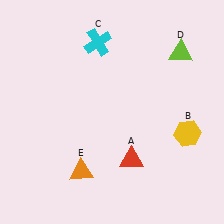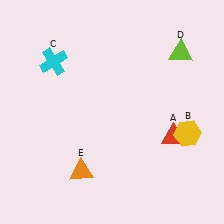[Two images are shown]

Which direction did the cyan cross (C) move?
The cyan cross (C) moved left.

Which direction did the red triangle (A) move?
The red triangle (A) moved right.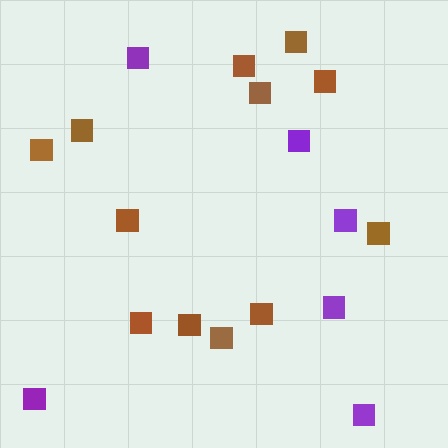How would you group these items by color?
There are 2 groups: one group of purple squares (6) and one group of brown squares (12).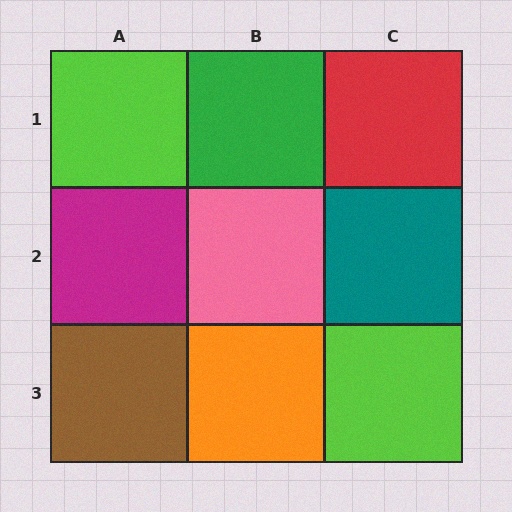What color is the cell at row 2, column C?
Teal.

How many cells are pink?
1 cell is pink.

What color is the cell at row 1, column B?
Green.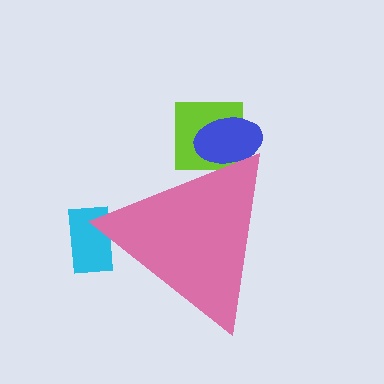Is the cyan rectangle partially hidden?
Yes, the cyan rectangle is partially hidden behind the pink triangle.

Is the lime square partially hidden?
Yes, the lime square is partially hidden behind the pink triangle.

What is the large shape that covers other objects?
A pink triangle.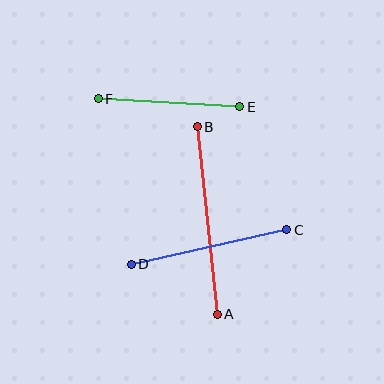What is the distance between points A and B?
The distance is approximately 188 pixels.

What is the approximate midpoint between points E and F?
The midpoint is at approximately (169, 103) pixels.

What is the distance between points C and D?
The distance is approximately 159 pixels.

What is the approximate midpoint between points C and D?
The midpoint is at approximately (209, 247) pixels.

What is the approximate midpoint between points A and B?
The midpoint is at approximately (207, 220) pixels.